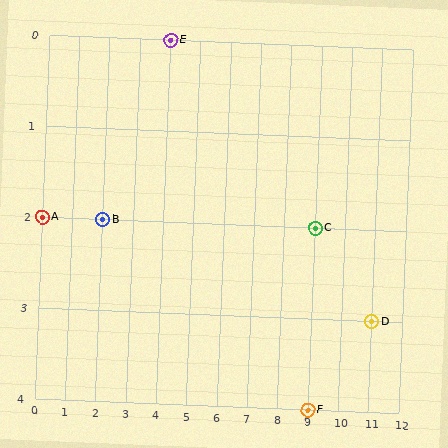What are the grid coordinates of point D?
Point D is at grid coordinates (11, 3).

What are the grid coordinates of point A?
Point A is at grid coordinates (0, 2).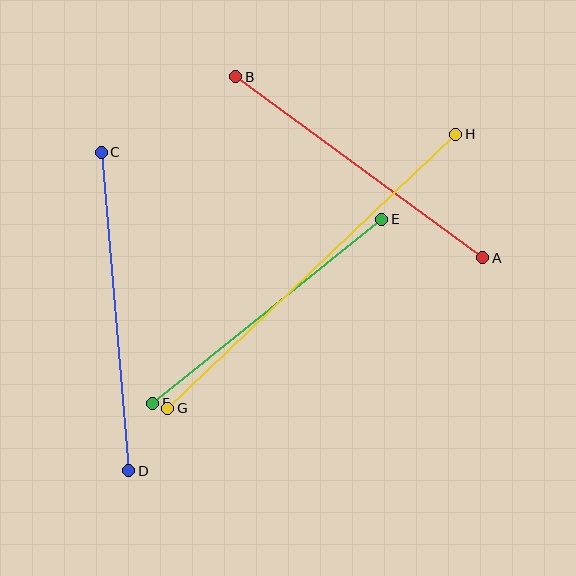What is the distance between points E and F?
The distance is approximately 294 pixels.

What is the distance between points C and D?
The distance is approximately 319 pixels.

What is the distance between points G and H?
The distance is approximately 397 pixels.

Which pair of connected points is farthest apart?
Points G and H are farthest apart.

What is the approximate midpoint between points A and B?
The midpoint is at approximately (359, 167) pixels.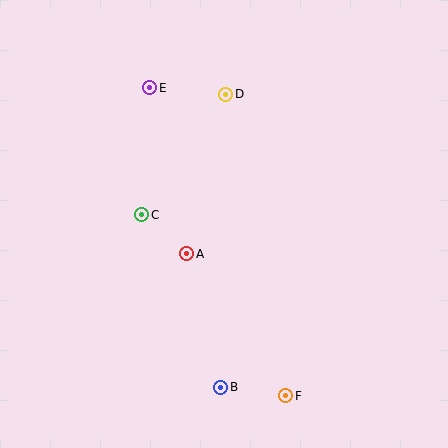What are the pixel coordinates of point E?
Point E is at (150, 88).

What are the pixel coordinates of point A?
Point A is at (187, 254).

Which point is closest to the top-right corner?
Point D is closest to the top-right corner.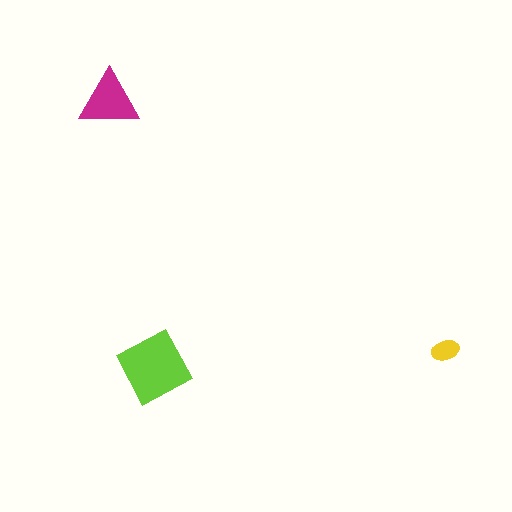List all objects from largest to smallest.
The lime diamond, the magenta triangle, the yellow ellipse.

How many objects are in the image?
There are 3 objects in the image.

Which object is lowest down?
The lime diamond is bottommost.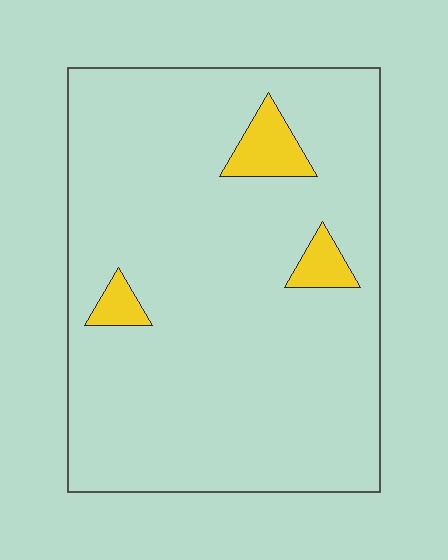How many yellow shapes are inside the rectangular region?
3.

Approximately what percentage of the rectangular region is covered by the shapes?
Approximately 5%.